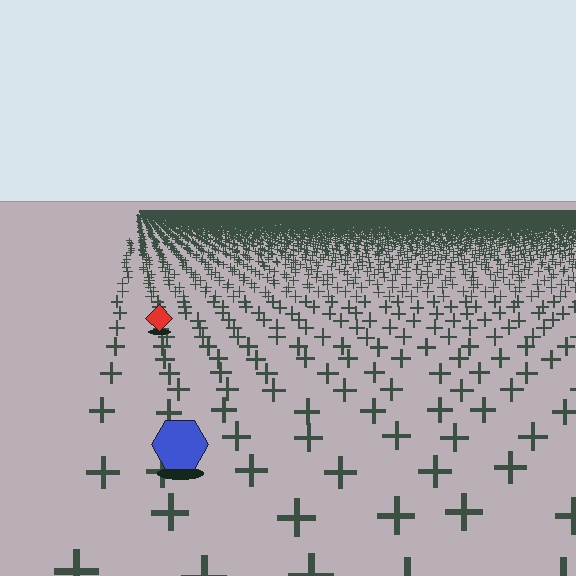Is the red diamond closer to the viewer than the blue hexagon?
No. The blue hexagon is closer — you can tell from the texture gradient: the ground texture is coarser near it.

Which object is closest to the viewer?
The blue hexagon is closest. The texture marks near it are larger and more spread out.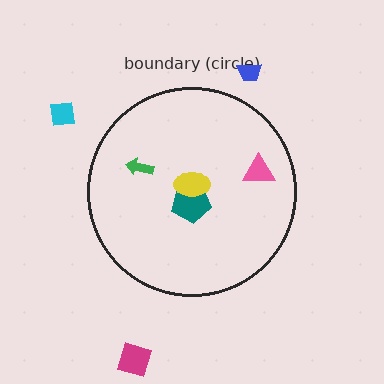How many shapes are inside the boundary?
4 inside, 3 outside.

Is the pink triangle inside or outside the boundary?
Inside.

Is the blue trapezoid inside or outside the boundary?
Outside.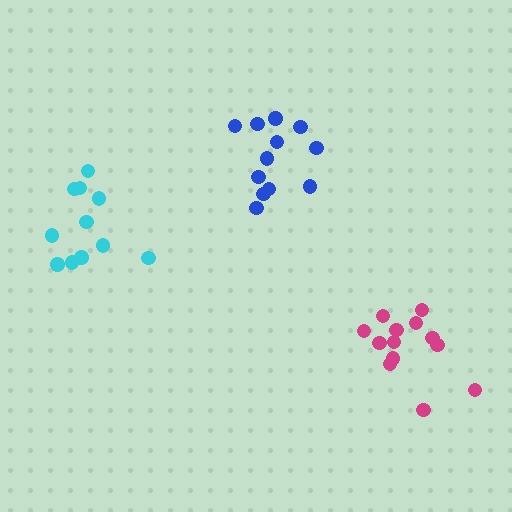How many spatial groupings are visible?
There are 3 spatial groupings.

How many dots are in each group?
Group 1: 12 dots, Group 2: 13 dots, Group 3: 11 dots (36 total).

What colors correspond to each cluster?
The clusters are colored: blue, magenta, cyan.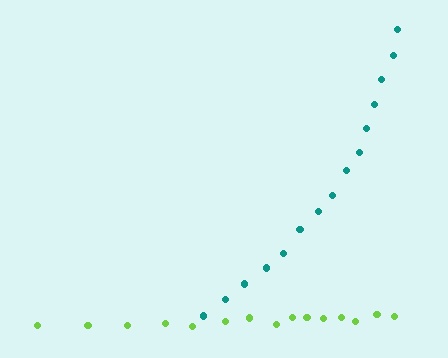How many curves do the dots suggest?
There are 2 distinct paths.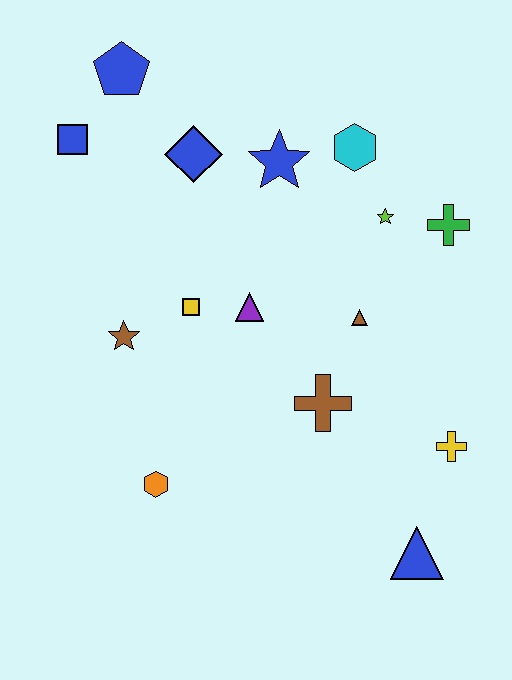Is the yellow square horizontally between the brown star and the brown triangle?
Yes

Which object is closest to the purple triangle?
The yellow square is closest to the purple triangle.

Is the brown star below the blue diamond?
Yes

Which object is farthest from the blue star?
The blue triangle is farthest from the blue star.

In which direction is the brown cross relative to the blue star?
The brown cross is below the blue star.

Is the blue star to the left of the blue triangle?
Yes